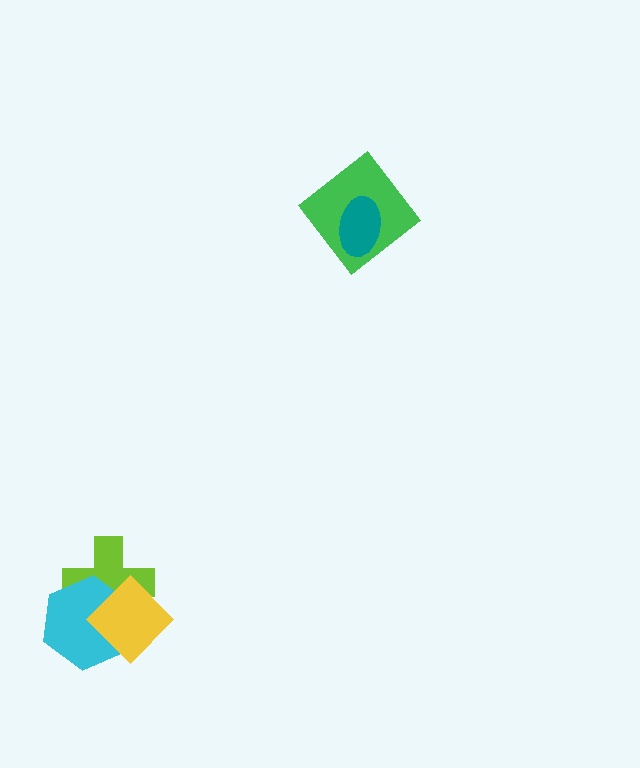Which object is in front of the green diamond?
The teal ellipse is in front of the green diamond.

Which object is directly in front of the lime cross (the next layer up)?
The cyan hexagon is directly in front of the lime cross.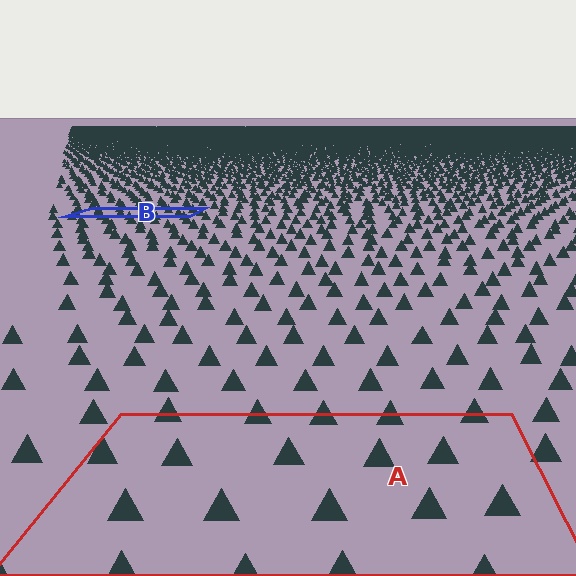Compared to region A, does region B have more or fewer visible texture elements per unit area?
Region B has more texture elements per unit area — they are packed more densely because it is farther away.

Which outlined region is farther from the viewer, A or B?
Region B is farther from the viewer — the texture elements inside it appear smaller and more densely packed.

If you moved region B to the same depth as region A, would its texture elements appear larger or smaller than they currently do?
They would appear larger. At a closer depth, the same texture elements are projected at a bigger on-screen size.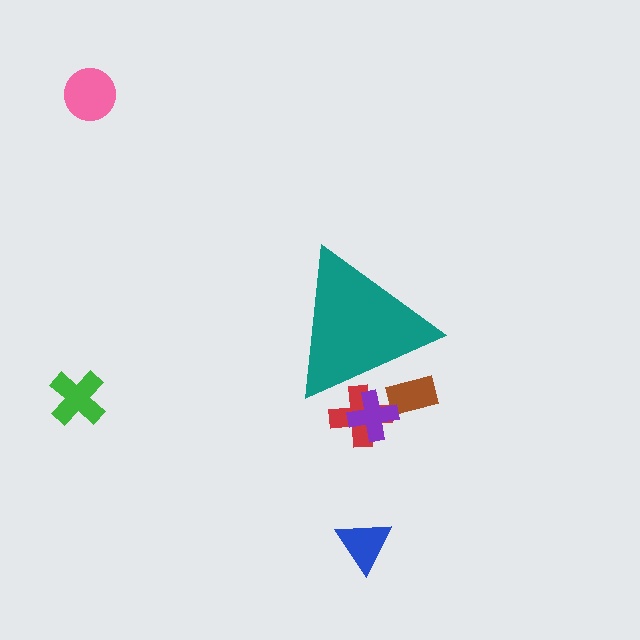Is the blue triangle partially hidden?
No, the blue triangle is fully visible.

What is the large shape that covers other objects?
A teal triangle.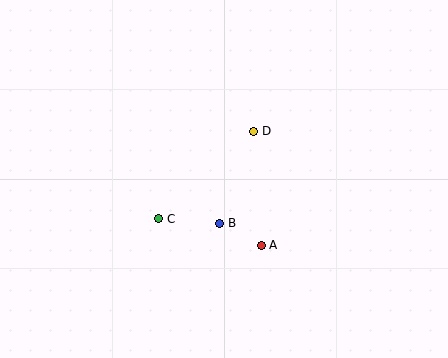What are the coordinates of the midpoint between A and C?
The midpoint between A and C is at (210, 232).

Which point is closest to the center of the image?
Point B at (220, 223) is closest to the center.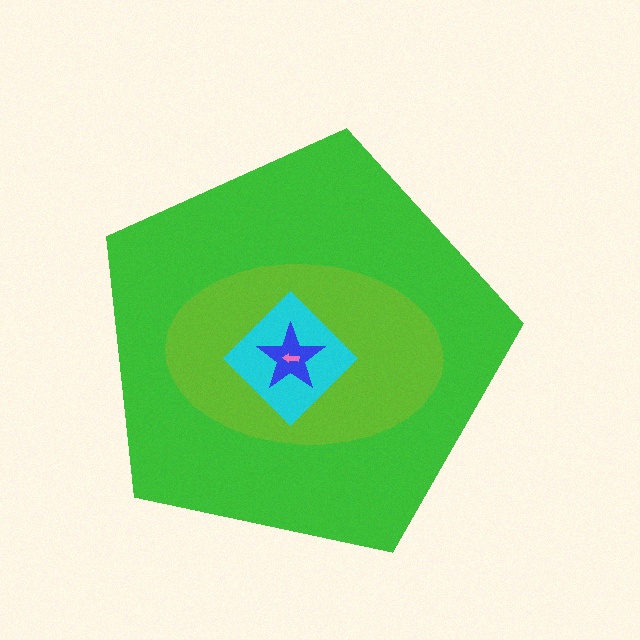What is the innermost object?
The pink arrow.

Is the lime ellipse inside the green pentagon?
Yes.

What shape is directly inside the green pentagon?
The lime ellipse.